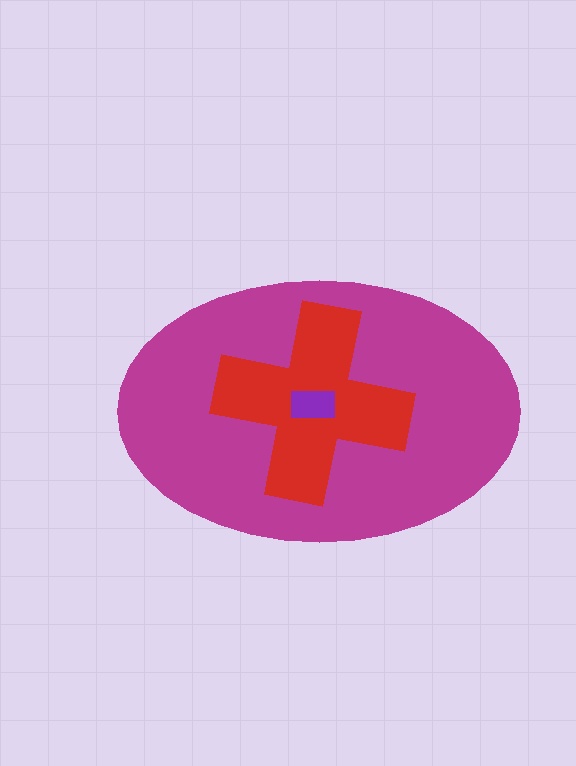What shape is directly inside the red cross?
The purple rectangle.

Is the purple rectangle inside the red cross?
Yes.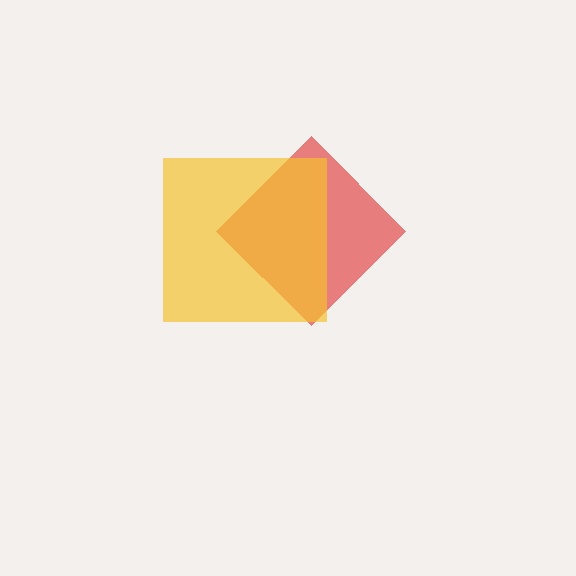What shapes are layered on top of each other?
The layered shapes are: a red diamond, a yellow square.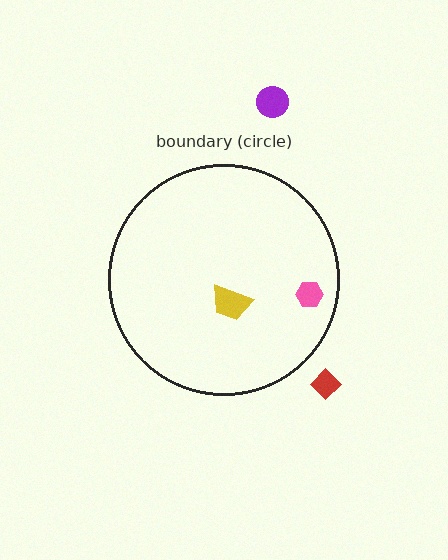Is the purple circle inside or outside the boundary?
Outside.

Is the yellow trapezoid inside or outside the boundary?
Inside.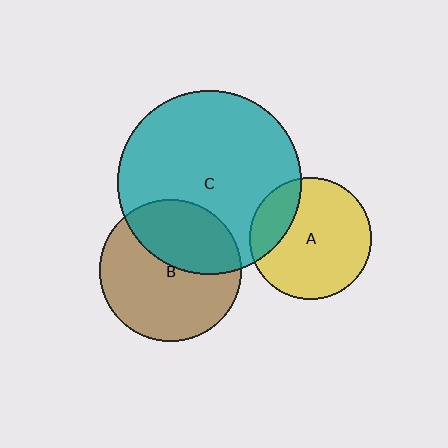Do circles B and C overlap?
Yes.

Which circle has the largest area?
Circle C (teal).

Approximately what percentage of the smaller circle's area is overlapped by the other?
Approximately 40%.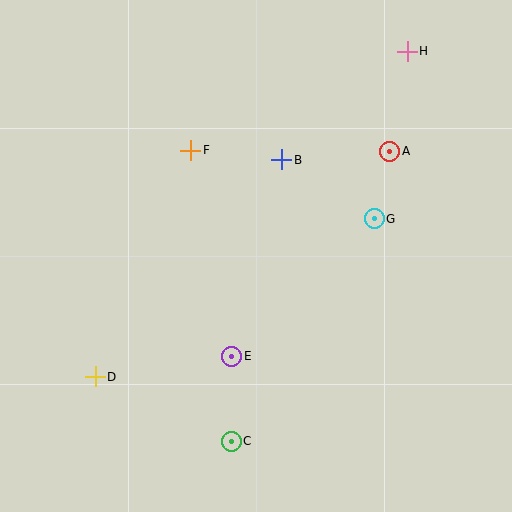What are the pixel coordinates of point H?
Point H is at (407, 51).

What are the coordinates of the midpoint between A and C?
The midpoint between A and C is at (311, 296).